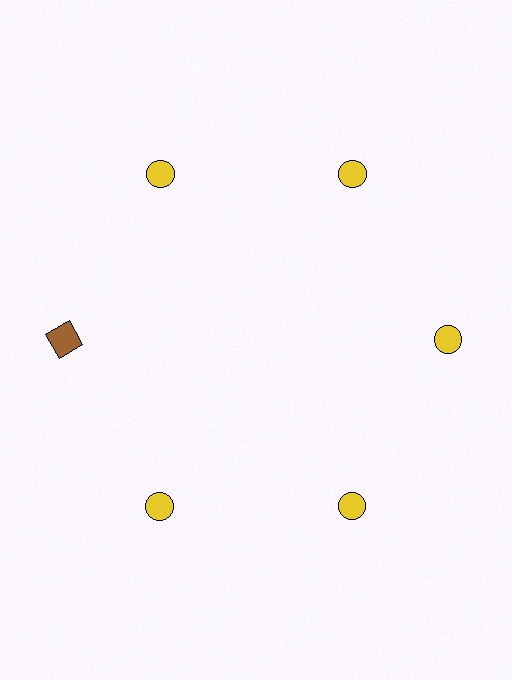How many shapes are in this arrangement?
There are 6 shapes arranged in a ring pattern.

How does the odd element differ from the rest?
It differs in both color (brown instead of yellow) and shape (square instead of circle).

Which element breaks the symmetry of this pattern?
The brown square at roughly the 9 o'clock position breaks the symmetry. All other shapes are yellow circles.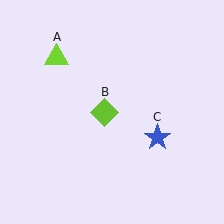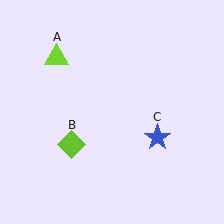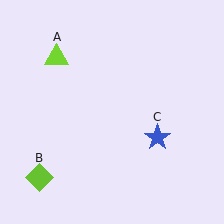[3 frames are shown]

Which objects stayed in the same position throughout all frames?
Lime triangle (object A) and blue star (object C) remained stationary.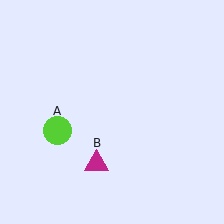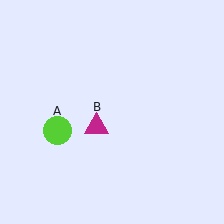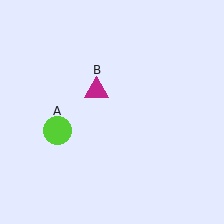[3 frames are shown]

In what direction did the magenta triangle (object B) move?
The magenta triangle (object B) moved up.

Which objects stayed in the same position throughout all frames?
Lime circle (object A) remained stationary.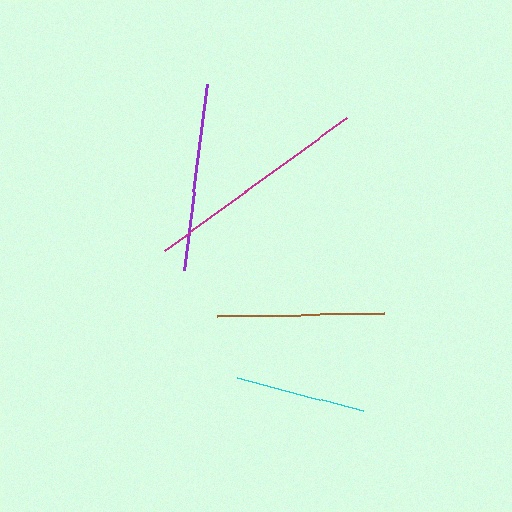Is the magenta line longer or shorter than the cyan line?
The magenta line is longer than the cyan line.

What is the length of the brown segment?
The brown segment is approximately 167 pixels long.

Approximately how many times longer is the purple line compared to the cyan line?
The purple line is approximately 1.4 times the length of the cyan line.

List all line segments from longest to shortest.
From longest to shortest: magenta, purple, brown, cyan.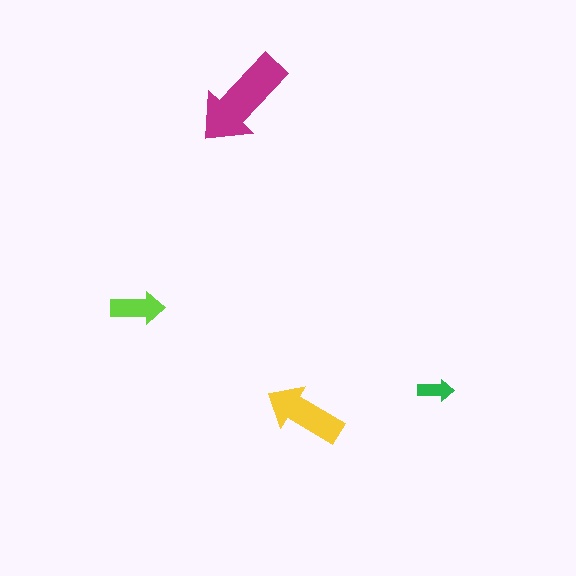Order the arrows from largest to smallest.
the magenta one, the yellow one, the lime one, the green one.